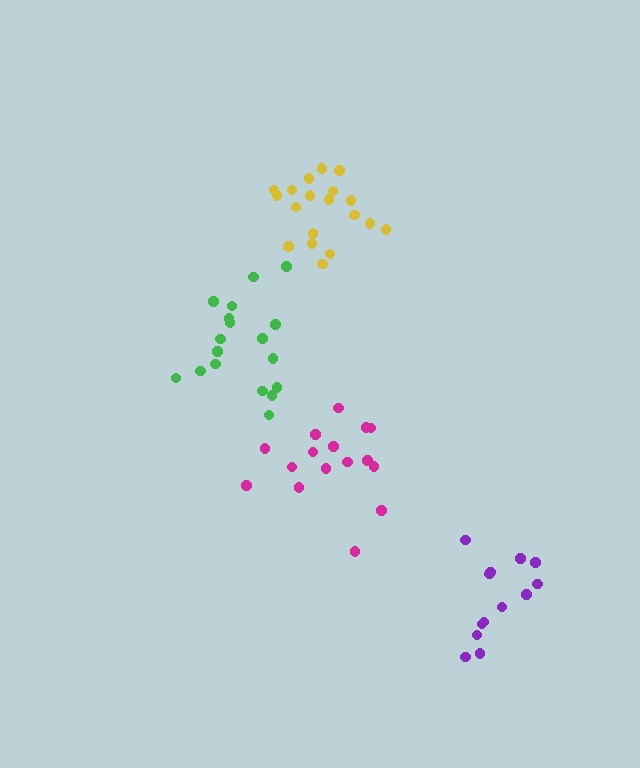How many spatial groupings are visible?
There are 4 spatial groupings.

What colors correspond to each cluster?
The clusters are colored: magenta, yellow, purple, green.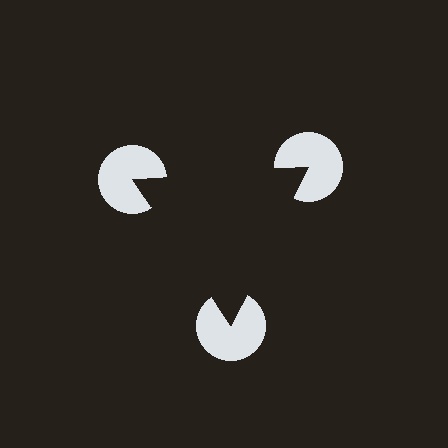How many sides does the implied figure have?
3 sides.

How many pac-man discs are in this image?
There are 3 — one at each vertex of the illusory triangle.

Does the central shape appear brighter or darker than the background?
It typically appears slightly darker than the background, even though no actual brightness change is drawn.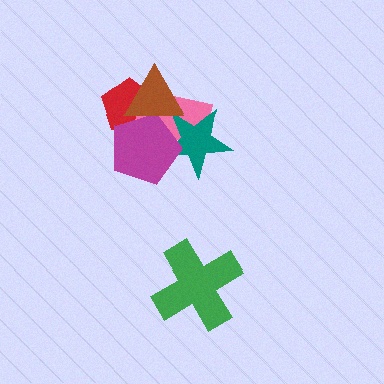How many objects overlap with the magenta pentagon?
4 objects overlap with the magenta pentagon.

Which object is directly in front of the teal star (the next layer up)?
The magenta pentagon is directly in front of the teal star.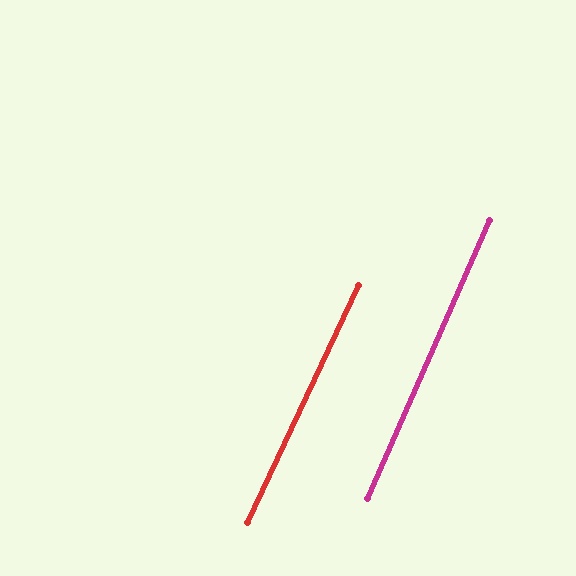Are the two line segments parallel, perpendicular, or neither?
Parallel — their directions differ by only 1.4°.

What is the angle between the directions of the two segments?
Approximately 1 degree.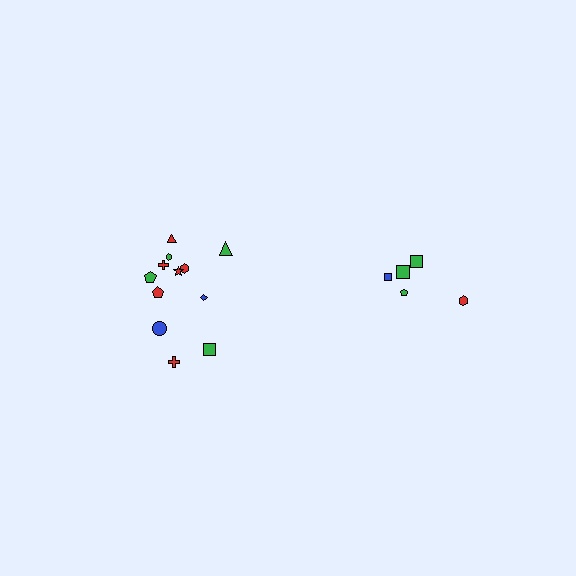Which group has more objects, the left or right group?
The left group.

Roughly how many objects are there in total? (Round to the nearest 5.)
Roughly 15 objects in total.